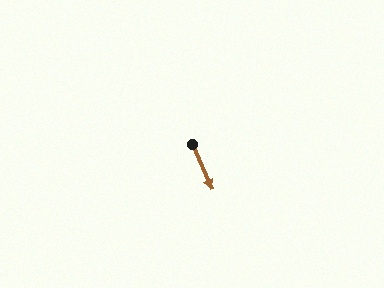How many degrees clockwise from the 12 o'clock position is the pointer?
Approximately 157 degrees.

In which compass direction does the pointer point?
Southeast.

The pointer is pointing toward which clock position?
Roughly 5 o'clock.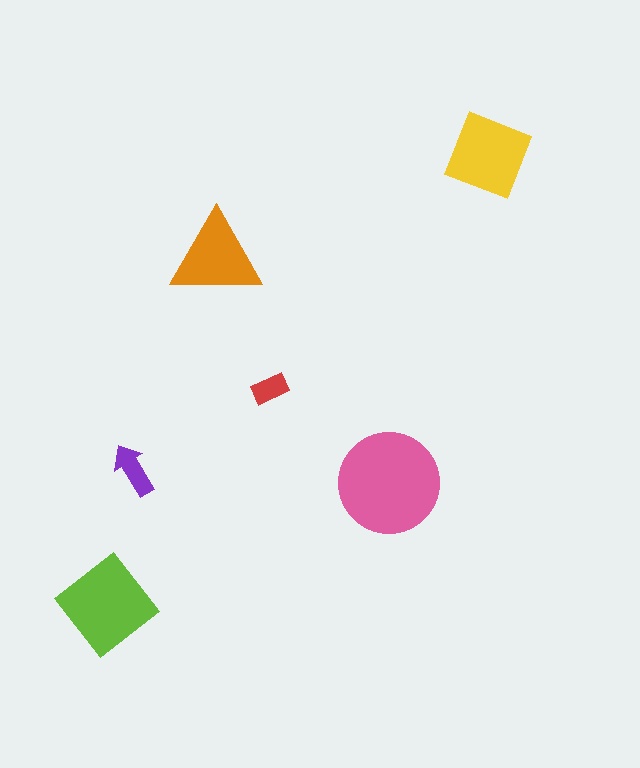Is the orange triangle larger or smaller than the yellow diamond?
Smaller.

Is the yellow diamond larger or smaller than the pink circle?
Smaller.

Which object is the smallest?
The red rectangle.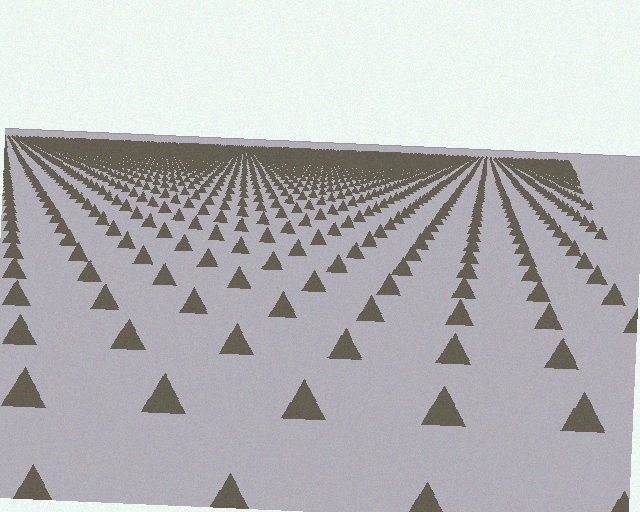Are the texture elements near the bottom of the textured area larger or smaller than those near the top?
Larger. Near the bottom, elements are closer to the viewer and appear at a bigger on-screen size.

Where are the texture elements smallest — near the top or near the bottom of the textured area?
Near the top.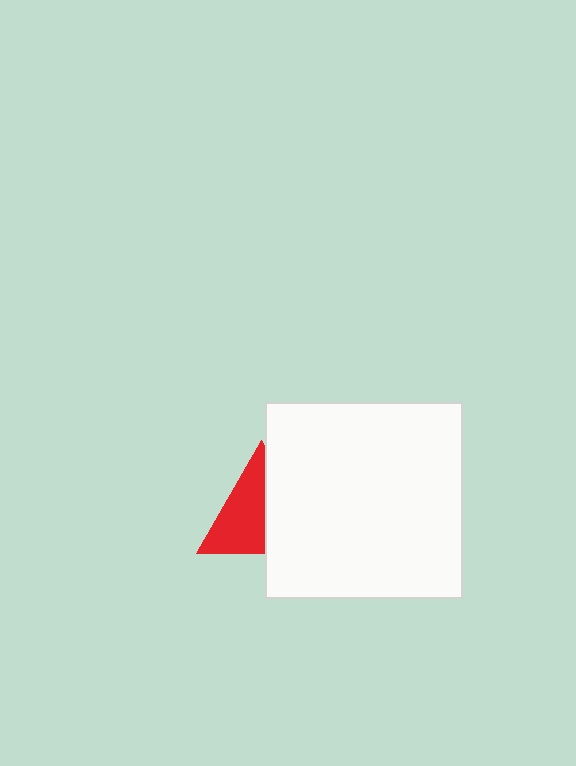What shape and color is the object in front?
The object in front is a white square.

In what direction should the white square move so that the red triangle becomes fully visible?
The white square should move right. That is the shortest direction to clear the overlap and leave the red triangle fully visible.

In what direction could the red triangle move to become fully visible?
The red triangle could move left. That would shift it out from behind the white square entirely.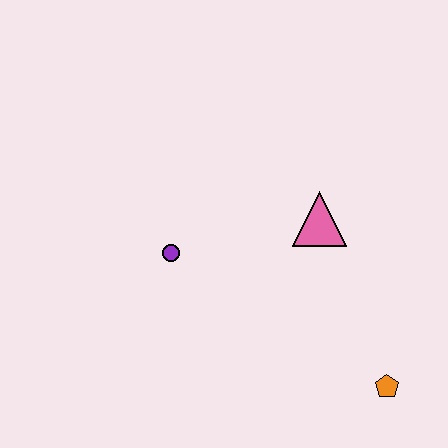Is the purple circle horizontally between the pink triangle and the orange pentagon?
No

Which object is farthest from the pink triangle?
The orange pentagon is farthest from the pink triangle.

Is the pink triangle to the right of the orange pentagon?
No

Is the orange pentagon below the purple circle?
Yes